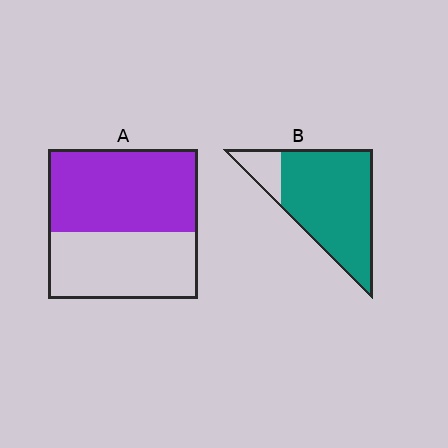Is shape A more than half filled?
Yes.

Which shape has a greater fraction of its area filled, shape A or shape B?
Shape B.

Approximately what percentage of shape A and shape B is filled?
A is approximately 55% and B is approximately 85%.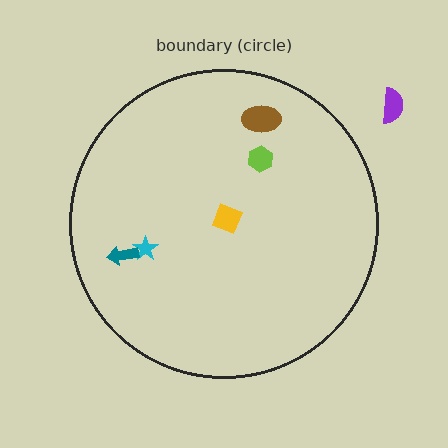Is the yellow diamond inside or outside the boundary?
Inside.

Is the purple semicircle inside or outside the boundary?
Outside.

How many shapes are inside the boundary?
5 inside, 1 outside.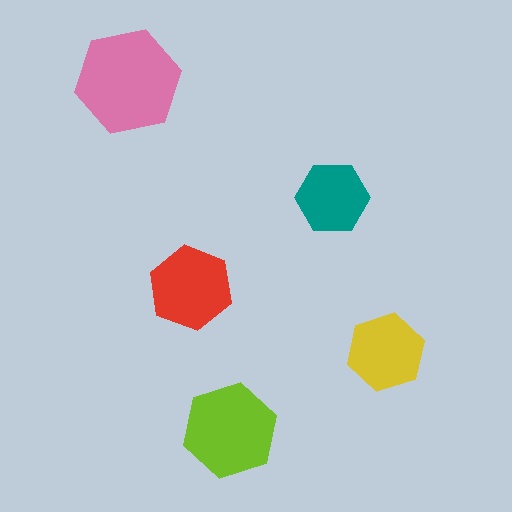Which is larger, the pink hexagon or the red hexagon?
The pink one.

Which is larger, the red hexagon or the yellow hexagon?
The red one.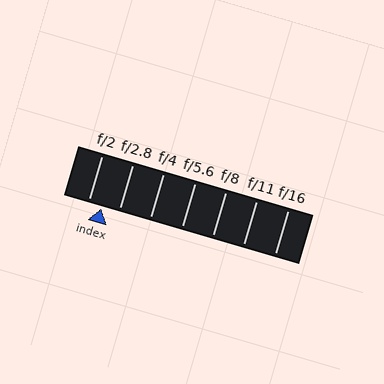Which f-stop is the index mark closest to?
The index mark is closest to f/2.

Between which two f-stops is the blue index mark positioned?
The index mark is between f/2 and f/2.8.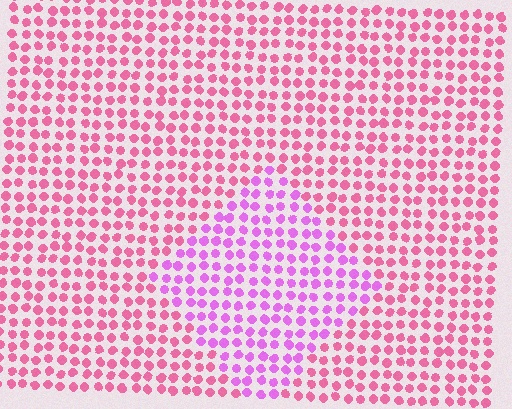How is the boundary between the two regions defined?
The boundary is defined purely by a slight shift in hue (about 36 degrees). Spacing, size, and orientation are identical on both sides.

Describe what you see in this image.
The image is filled with small pink elements in a uniform arrangement. A diamond-shaped region is visible where the elements are tinted to a slightly different hue, forming a subtle color boundary.